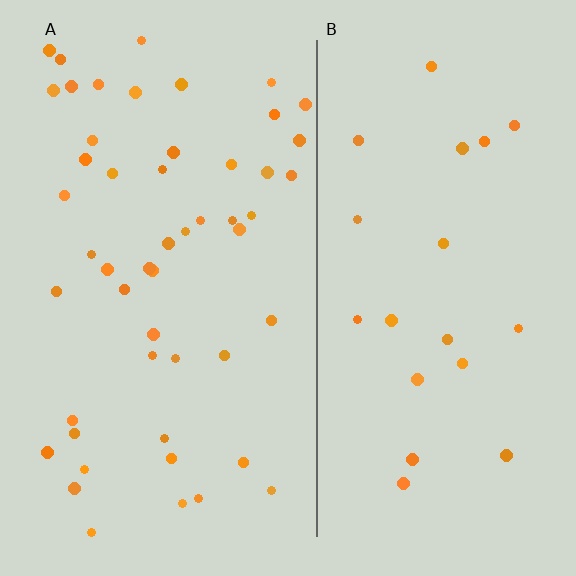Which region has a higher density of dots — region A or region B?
A (the left).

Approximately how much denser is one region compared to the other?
Approximately 2.5× — region A over region B.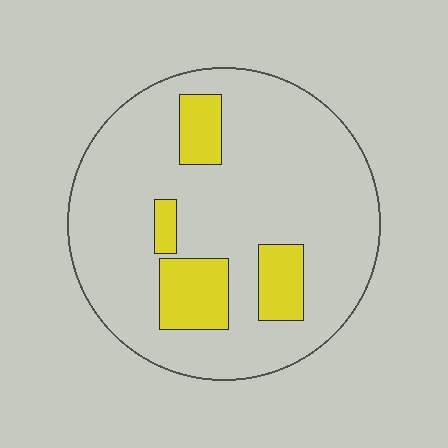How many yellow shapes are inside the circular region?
4.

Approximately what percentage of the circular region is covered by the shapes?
Approximately 15%.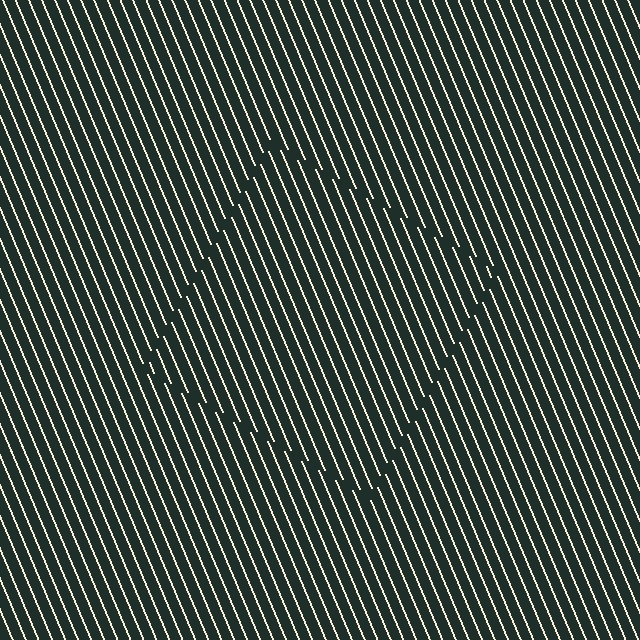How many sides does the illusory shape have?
4 sides — the line-ends trace a square.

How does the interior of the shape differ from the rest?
The interior of the shape contains the same grating, shifted by half a period — the contour is defined by the phase discontinuity where line-ends from the inner and outer gratings abut.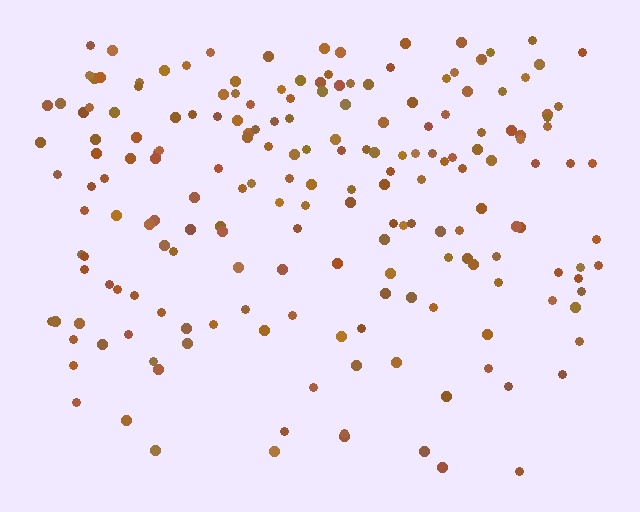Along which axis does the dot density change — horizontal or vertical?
Vertical.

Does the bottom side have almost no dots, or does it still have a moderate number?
Still a moderate number, just noticeably fewer than the top.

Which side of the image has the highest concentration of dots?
The top.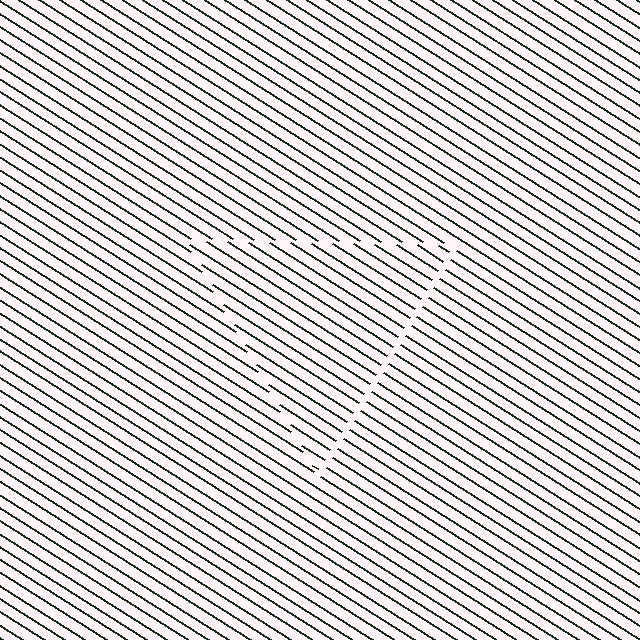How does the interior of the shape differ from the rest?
The interior of the shape contains the same grating, shifted by half a period — the contour is defined by the phase discontinuity where line-ends from the inner and outer gratings abut.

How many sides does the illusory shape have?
3 sides — the line-ends trace a triangle.